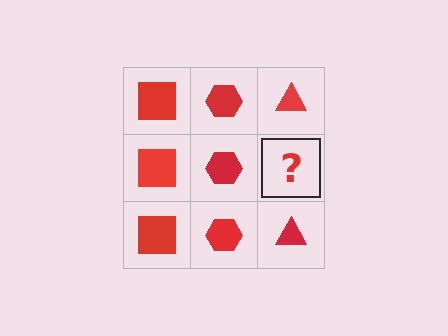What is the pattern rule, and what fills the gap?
The rule is that each column has a consistent shape. The gap should be filled with a red triangle.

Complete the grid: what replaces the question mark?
The question mark should be replaced with a red triangle.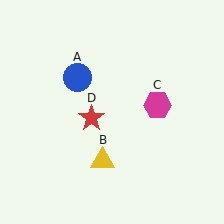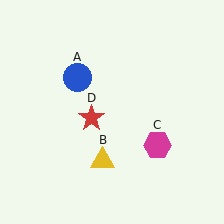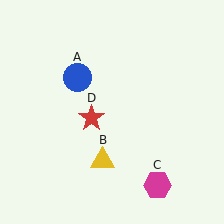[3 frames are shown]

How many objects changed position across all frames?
1 object changed position: magenta hexagon (object C).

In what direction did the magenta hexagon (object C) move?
The magenta hexagon (object C) moved down.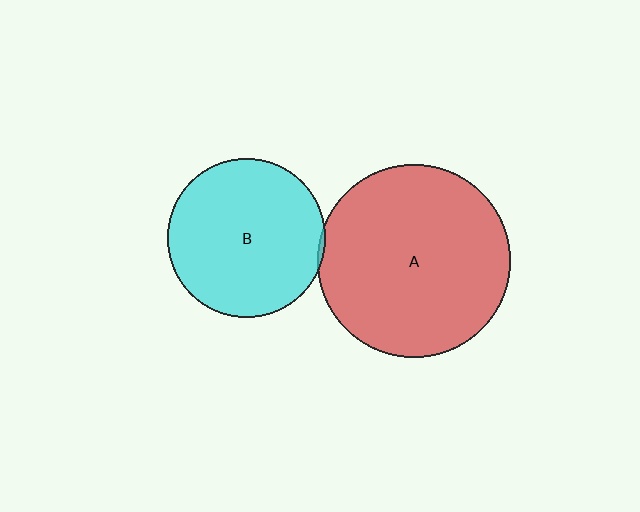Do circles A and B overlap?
Yes.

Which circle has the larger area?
Circle A (red).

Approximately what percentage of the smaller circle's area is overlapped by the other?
Approximately 5%.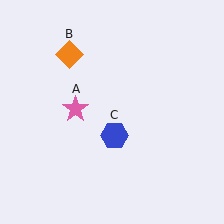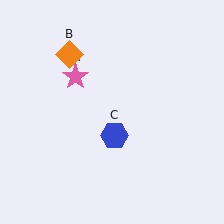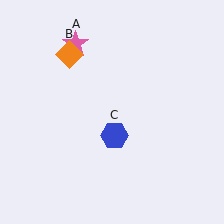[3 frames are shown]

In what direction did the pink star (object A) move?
The pink star (object A) moved up.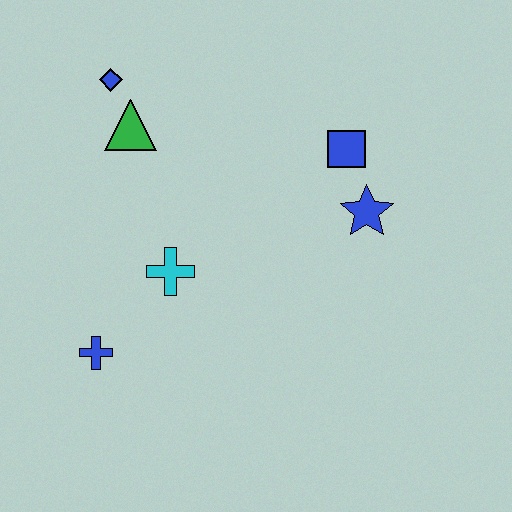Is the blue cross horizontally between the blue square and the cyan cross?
No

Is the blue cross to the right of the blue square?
No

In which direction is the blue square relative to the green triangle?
The blue square is to the right of the green triangle.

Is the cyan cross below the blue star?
Yes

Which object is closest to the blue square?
The blue star is closest to the blue square.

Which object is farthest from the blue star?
The blue cross is farthest from the blue star.